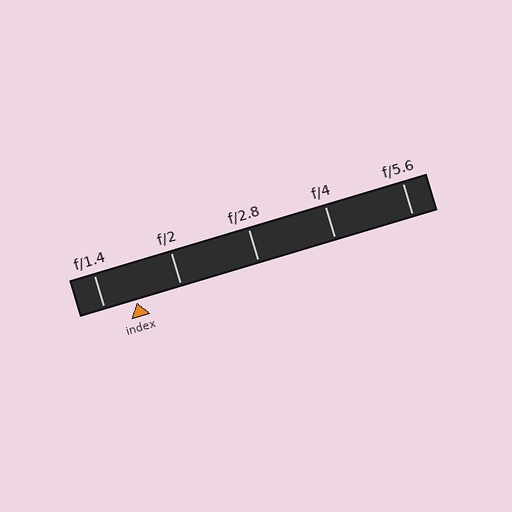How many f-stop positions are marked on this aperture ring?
There are 5 f-stop positions marked.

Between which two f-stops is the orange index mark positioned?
The index mark is between f/1.4 and f/2.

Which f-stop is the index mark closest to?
The index mark is closest to f/1.4.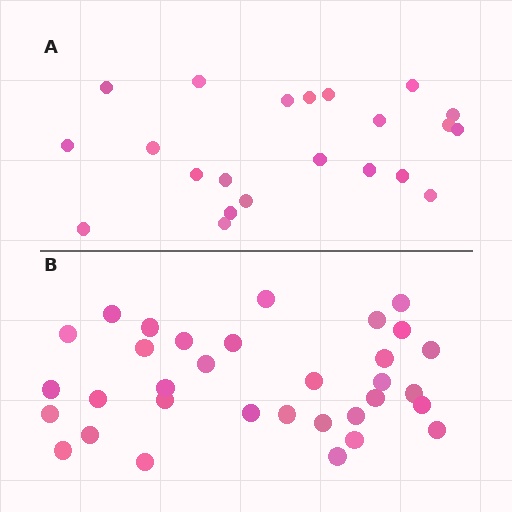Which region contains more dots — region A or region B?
Region B (the bottom region) has more dots.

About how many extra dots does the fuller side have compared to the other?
Region B has roughly 12 or so more dots than region A.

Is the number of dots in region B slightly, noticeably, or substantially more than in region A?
Region B has substantially more. The ratio is roughly 1.5 to 1.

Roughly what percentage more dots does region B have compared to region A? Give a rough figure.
About 50% more.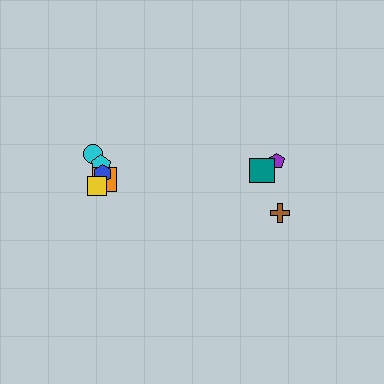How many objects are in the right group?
There are 3 objects.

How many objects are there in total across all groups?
There are 8 objects.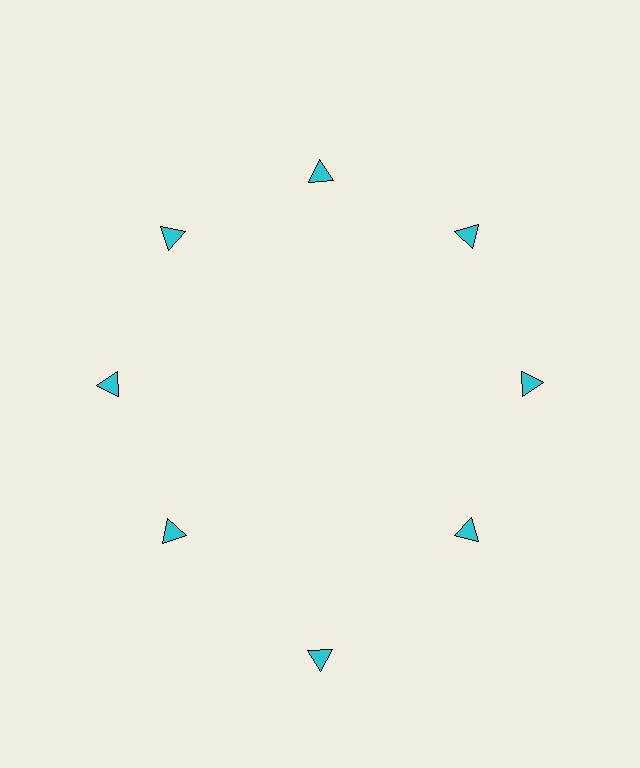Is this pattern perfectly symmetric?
No. The 8 cyan triangles are arranged in a ring, but one element near the 6 o'clock position is pushed outward from the center, breaking the 8-fold rotational symmetry.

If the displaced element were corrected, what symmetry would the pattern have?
It would have 8-fold rotational symmetry — the pattern would map onto itself every 45 degrees.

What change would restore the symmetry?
The symmetry would be restored by moving it inward, back onto the ring so that all 8 triangles sit at equal angles and equal distance from the center.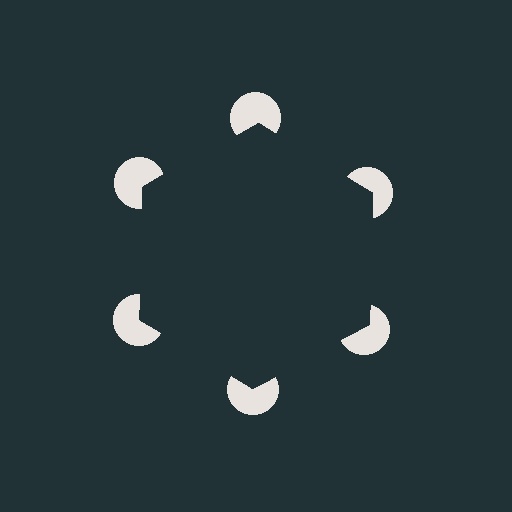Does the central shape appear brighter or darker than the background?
It typically appears slightly darker than the background, even though no actual brightness change is drawn.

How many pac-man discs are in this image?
There are 6 — one at each vertex of the illusory hexagon.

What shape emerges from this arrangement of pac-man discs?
An illusory hexagon — its edges are inferred from the aligned wedge cuts in the pac-man discs, not physically drawn.